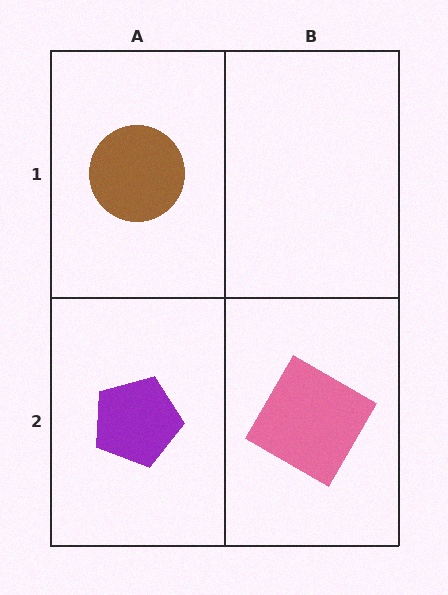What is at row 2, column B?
A pink square.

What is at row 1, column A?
A brown circle.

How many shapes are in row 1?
1 shape.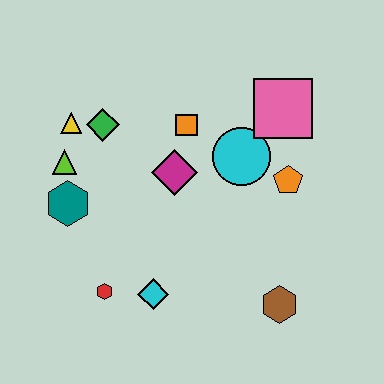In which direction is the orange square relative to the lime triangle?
The orange square is to the right of the lime triangle.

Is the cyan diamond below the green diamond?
Yes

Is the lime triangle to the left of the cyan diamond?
Yes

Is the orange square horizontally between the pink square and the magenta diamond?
Yes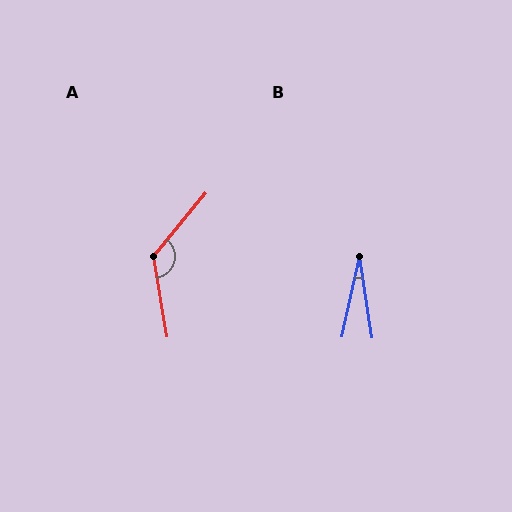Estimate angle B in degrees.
Approximately 21 degrees.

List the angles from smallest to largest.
B (21°), A (131°).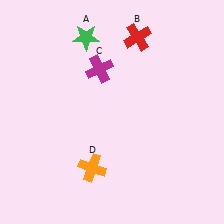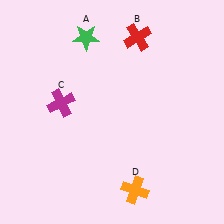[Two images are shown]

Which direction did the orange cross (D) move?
The orange cross (D) moved right.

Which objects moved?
The objects that moved are: the magenta cross (C), the orange cross (D).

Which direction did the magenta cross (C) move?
The magenta cross (C) moved left.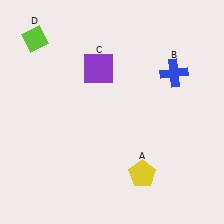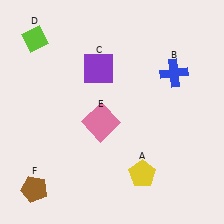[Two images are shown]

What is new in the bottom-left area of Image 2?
A pink square (E) was added in the bottom-left area of Image 2.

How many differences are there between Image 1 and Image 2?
There are 2 differences between the two images.